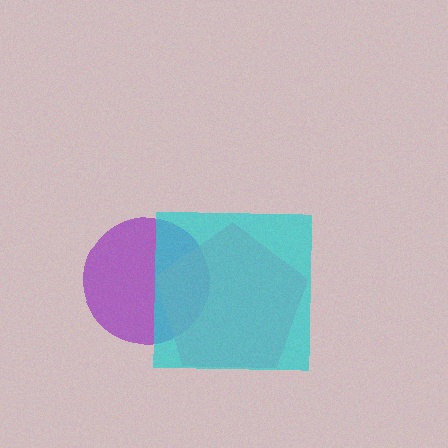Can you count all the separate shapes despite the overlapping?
Yes, there are 3 separate shapes.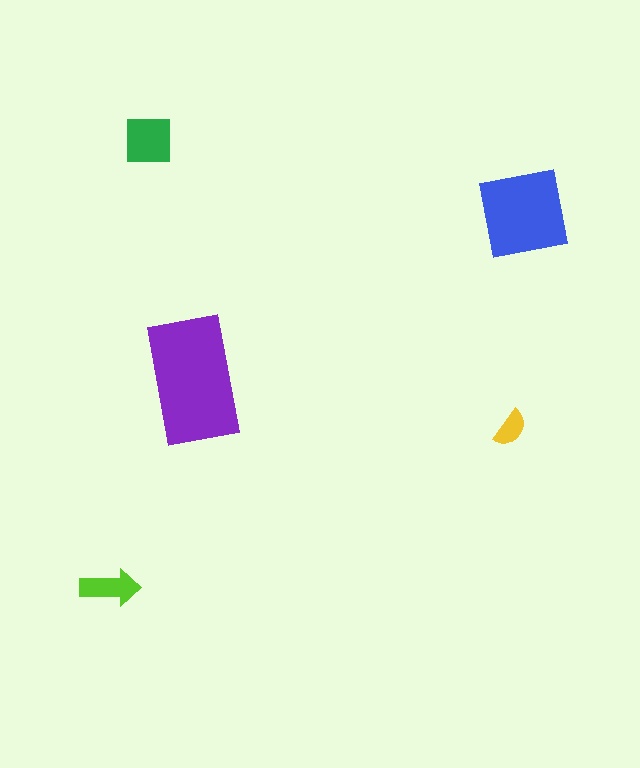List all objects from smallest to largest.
The yellow semicircle, the lime arrow, the green square, the blue square, the purple rectangle.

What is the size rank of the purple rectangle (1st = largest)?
1st.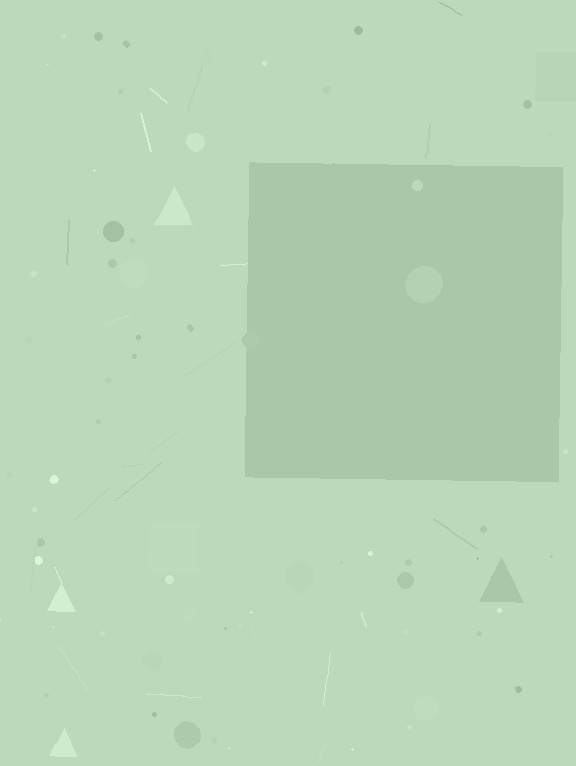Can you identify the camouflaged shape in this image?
The camouflaged shape is a square.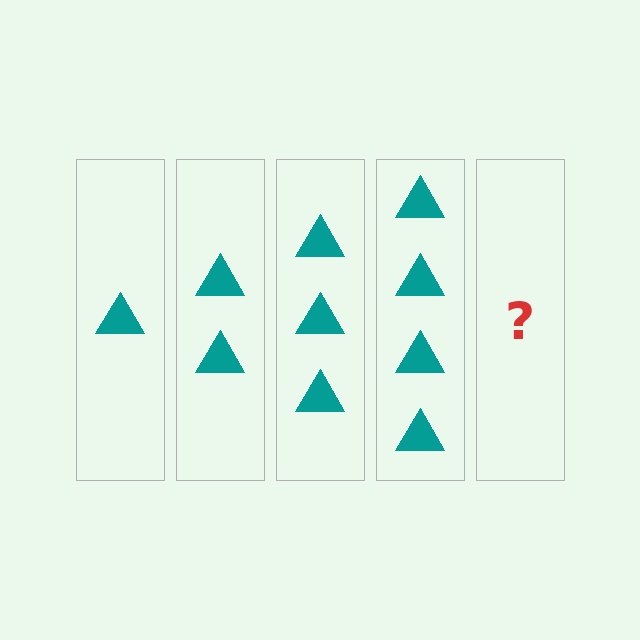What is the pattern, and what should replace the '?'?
The pattern is that each step adds one more triangle. The '?' should be 5 triangles.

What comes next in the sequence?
The next element should be 5 triangles.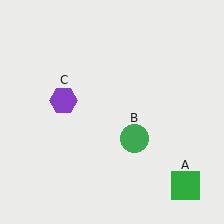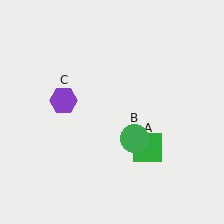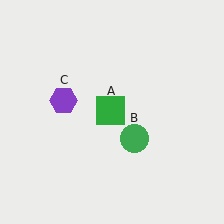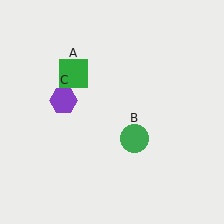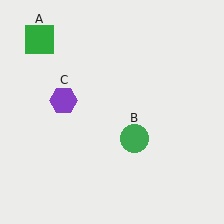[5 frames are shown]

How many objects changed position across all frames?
1 object changed position: green square (object A).